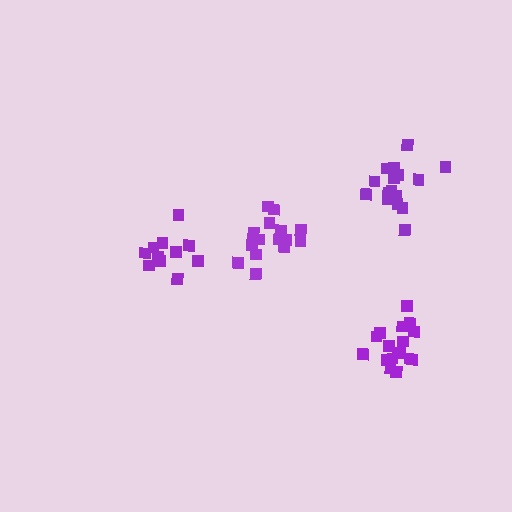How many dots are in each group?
Group 1: 16 dots, Group 2: 17 dots, Group 3: 16 dots, Group 4: 11 dots (60 total).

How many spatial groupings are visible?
There are 4 spatial groupings.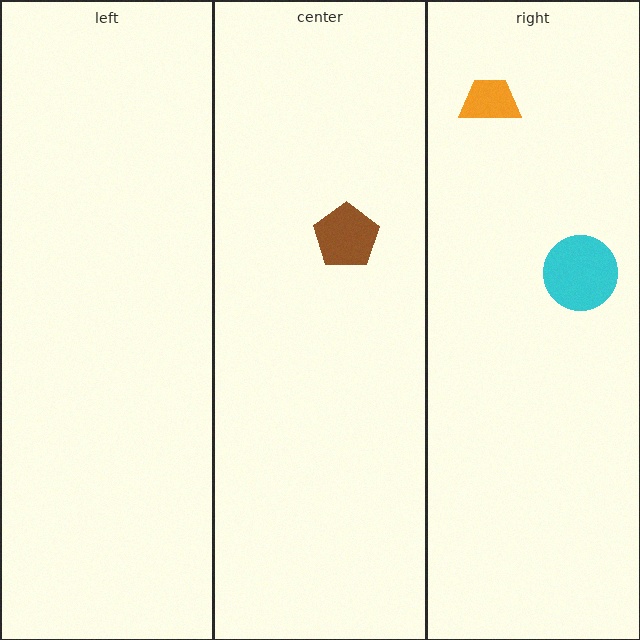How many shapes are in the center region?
1.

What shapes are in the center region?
The brown pentagon.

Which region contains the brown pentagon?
The center region.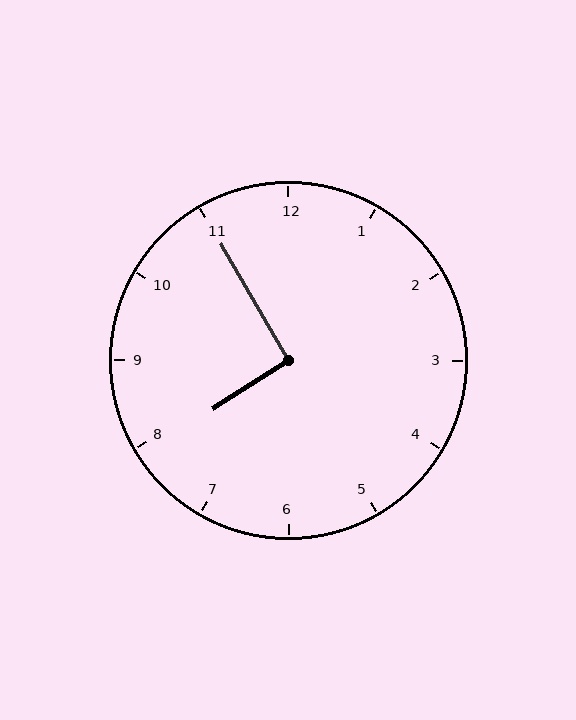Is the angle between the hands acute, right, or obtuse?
It is right.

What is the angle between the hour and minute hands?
Approximately 92 degrees.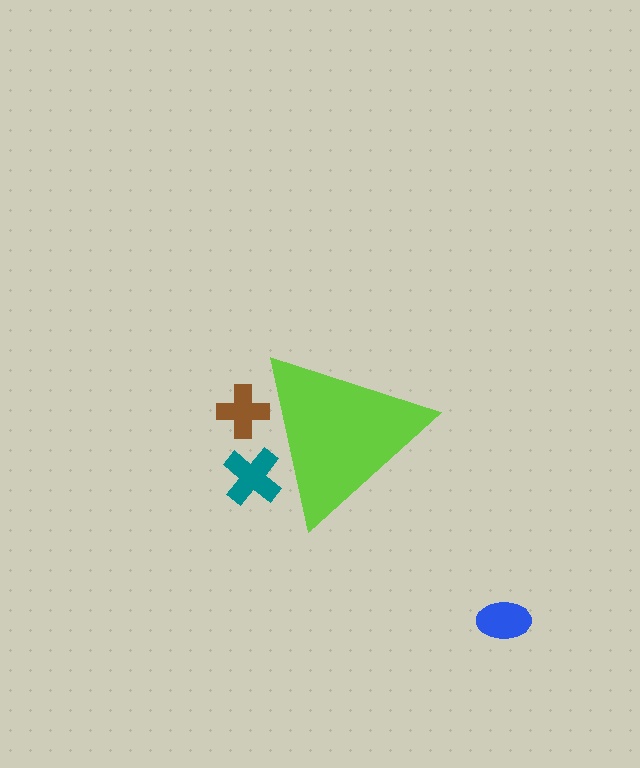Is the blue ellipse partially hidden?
No, the blue ellipse is fully visible.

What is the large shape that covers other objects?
A lime triangle.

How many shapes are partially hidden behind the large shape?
2 shapes are partially hidden.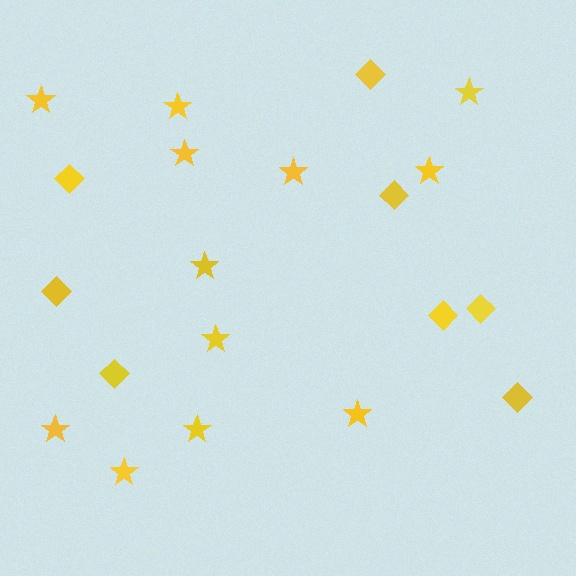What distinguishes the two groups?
There are 2 groups: one group of diamonds (8) and one group of stars (12).